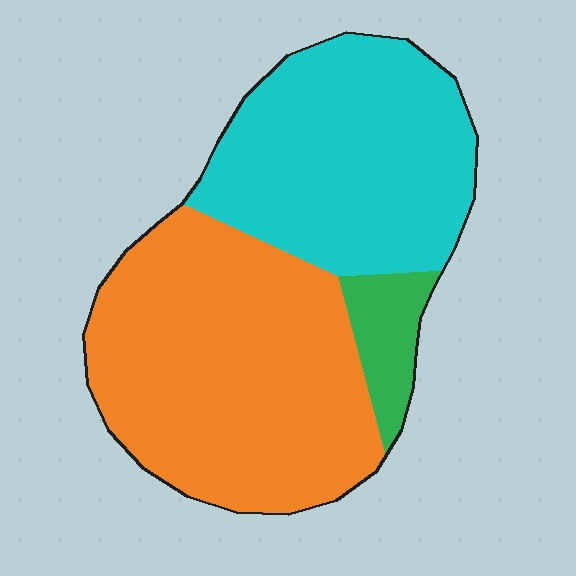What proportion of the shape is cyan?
Cyan covers around 40% of the shape.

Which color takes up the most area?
Orange, at roughly 50%.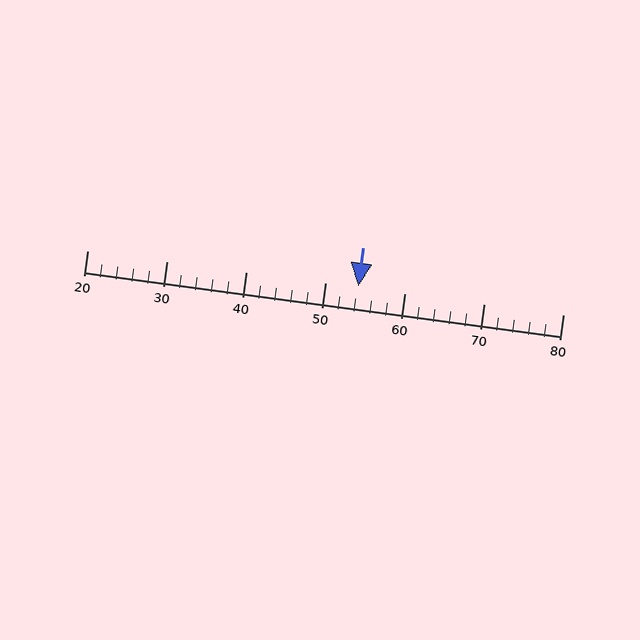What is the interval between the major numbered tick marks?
The major tick marks are spaced 10 units apart.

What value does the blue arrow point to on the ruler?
The blue arrow points to approximately 54.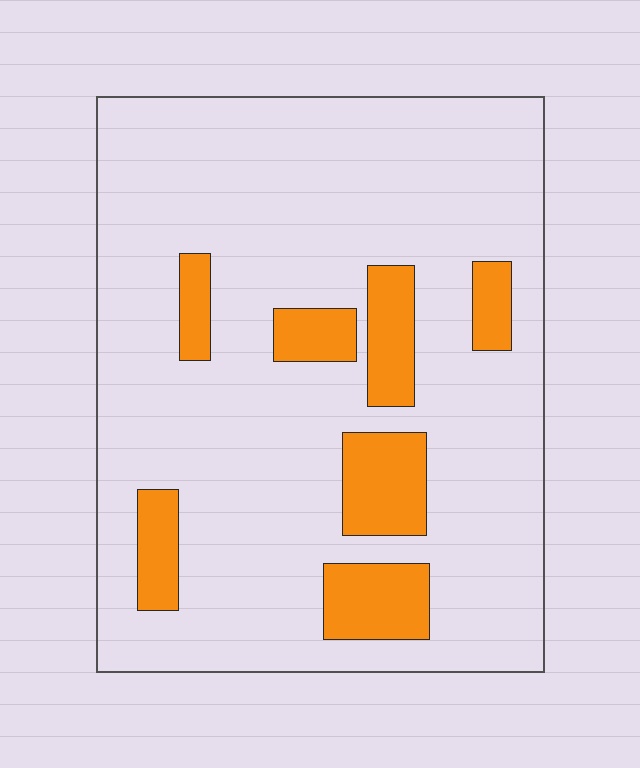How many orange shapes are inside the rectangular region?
7.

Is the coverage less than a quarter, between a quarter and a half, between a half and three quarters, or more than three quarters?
Less than a quarter.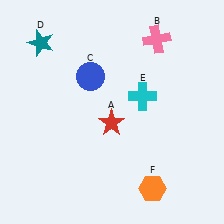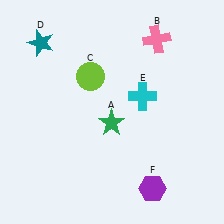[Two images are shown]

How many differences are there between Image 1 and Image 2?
There are 3 differences between the two images.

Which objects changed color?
A changed from red to green. C changed from blue to lime. F changed from orange to purple.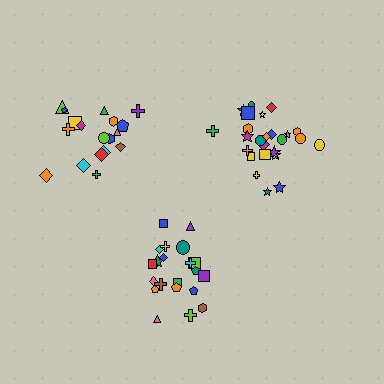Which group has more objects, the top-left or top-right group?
The top-right group.